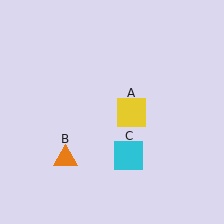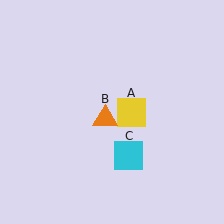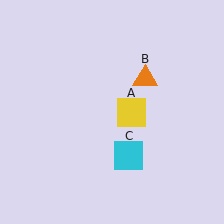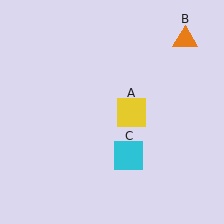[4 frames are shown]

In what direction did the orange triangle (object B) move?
The orange triangle (object B) moved up and to the right.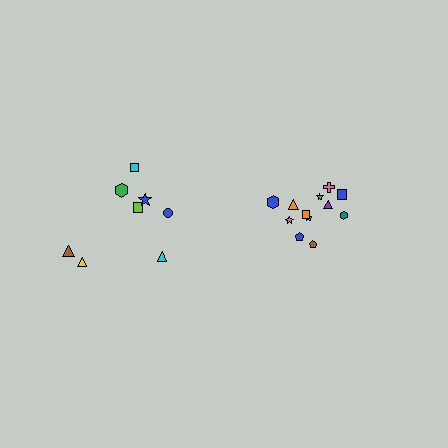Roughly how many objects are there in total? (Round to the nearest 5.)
Roughly 20 objects in total.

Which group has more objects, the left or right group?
The right group.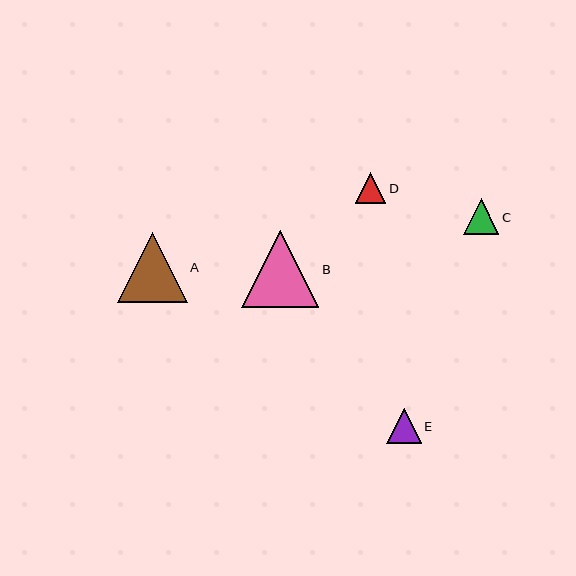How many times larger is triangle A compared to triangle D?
Triangle A is approximately 2.3 times the size of triangle D.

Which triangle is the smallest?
Triangle D is the smallest with a size of approximately 30 pixels.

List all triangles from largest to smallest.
From largest to smallest: B, A, C, E, D.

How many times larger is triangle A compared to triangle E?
Triangle A is approximately 2.0 times the size of triangle E.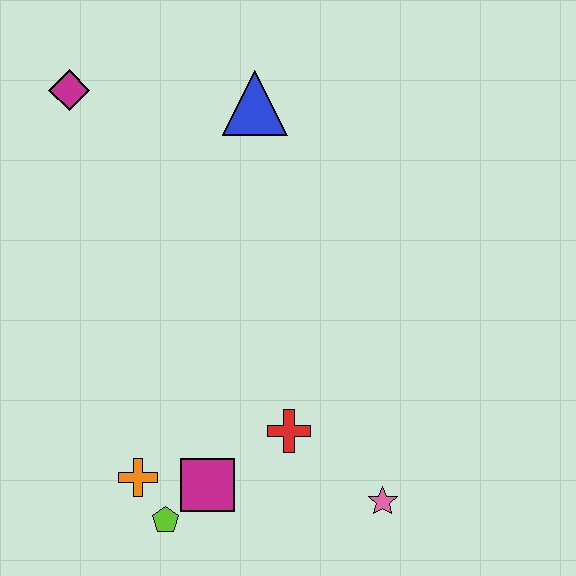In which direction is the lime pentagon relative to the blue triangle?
The lime pentagon is below the blue triangle.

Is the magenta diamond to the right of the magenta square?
No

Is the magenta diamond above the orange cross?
Yes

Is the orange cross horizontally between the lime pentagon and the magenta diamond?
Yes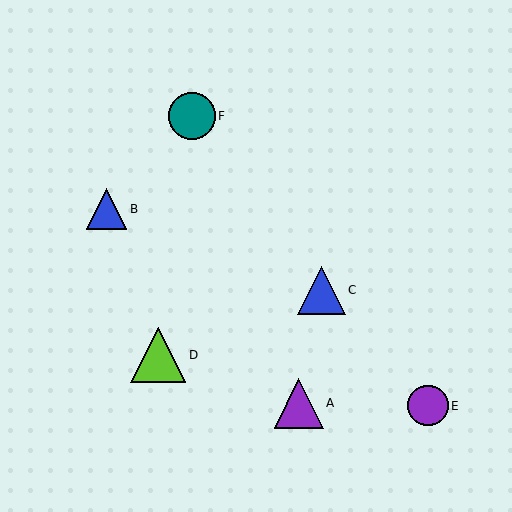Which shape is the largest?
The lime triangle (labeled D) is the largest.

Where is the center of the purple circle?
The center of the purple circle is at (428, 406).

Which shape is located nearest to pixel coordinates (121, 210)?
The blue triangle (labeled B) at (107, 209) is nearest to that location.